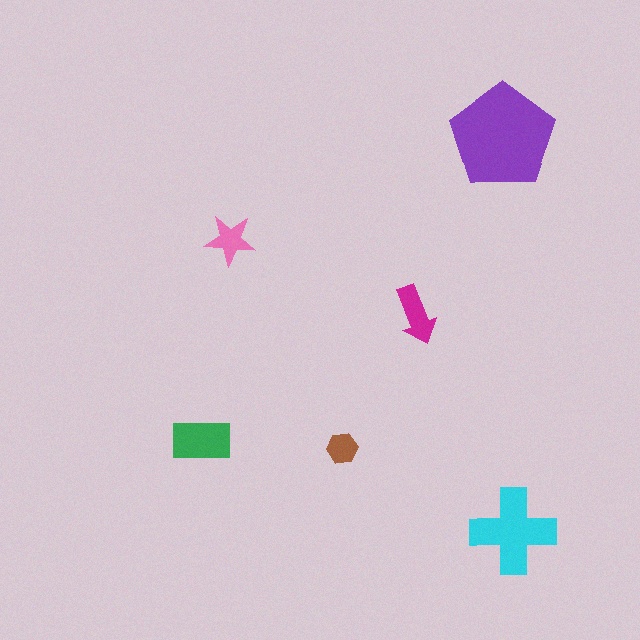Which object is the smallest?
The brown hexagon.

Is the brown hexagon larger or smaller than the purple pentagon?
Smaller.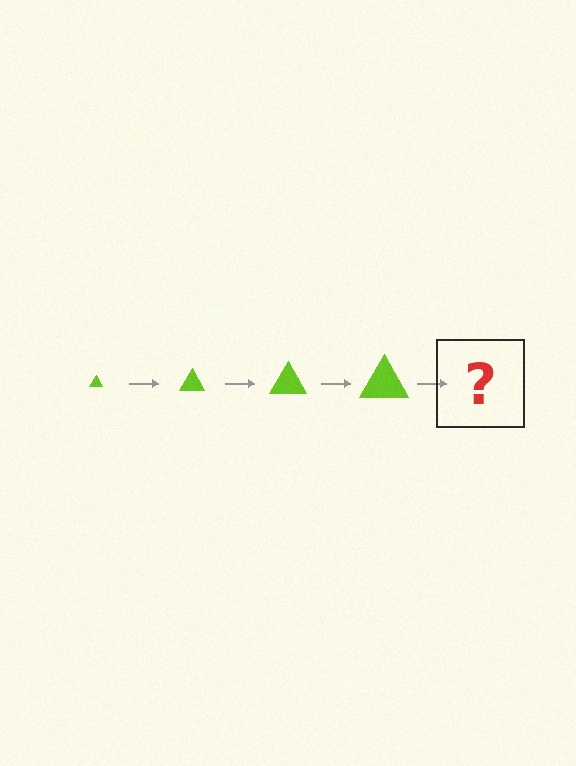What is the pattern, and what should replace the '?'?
The pattern is that the triangle gets progressively larger each step. The '?' should be a lime triangle, larger than the previous one.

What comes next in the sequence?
The next element should be a lime triangle, larger than the previous one.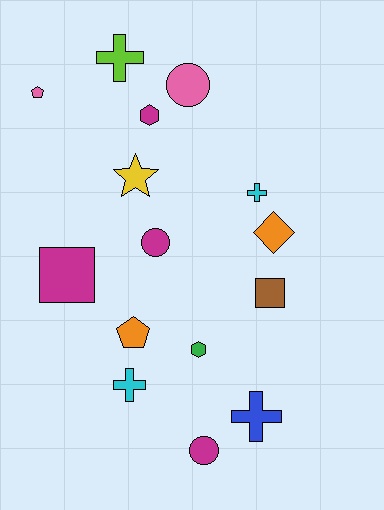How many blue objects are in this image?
There is 1 blue object.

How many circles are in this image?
There are 3 circles.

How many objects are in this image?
There are 15 objects.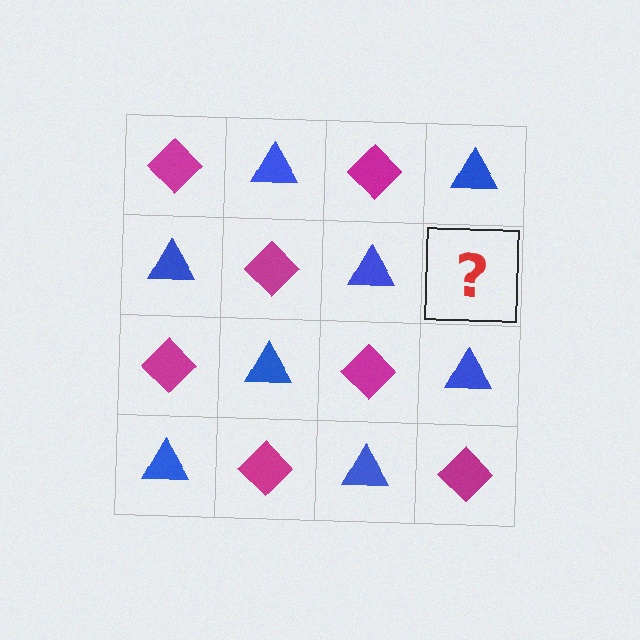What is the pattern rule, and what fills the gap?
The rule is that it alternates magenta diamond and blue triangle in a checkerboard pattern. The gap should be filled with a magenta diamond.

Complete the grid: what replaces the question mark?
The question mark should be replaced with a magenta diamond.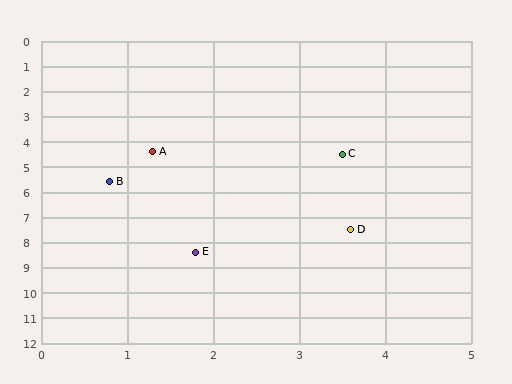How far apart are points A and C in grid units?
Points A and C are about 2.2 grid units apart.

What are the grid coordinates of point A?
Point A is at approximately (1.3, 4.4).